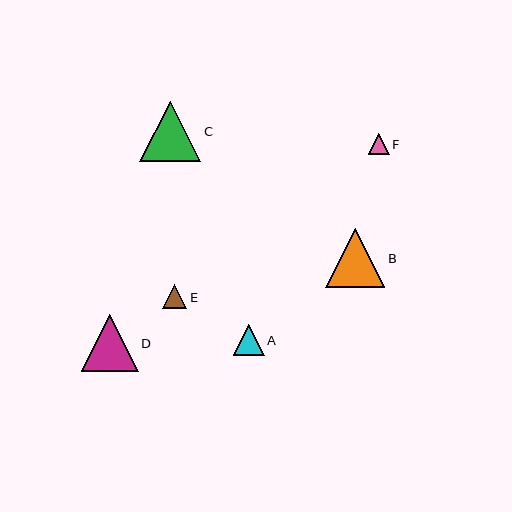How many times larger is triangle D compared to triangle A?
Triangle D is approximately 1.8 times the size of triangle A.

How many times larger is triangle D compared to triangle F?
Triangle D is approximately 2.7 times the size of triangle F.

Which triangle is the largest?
Triangle C is the largest with a size of approximately 61 pixels.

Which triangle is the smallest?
Triangle F is the smallest with a size of approximately 21 pixels.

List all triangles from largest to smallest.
From largest to smallest: C, B, D, A, E, F.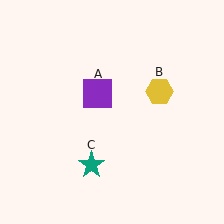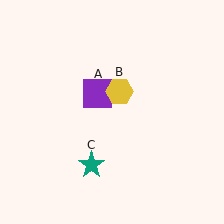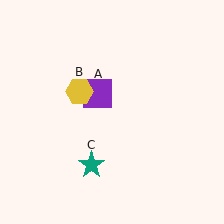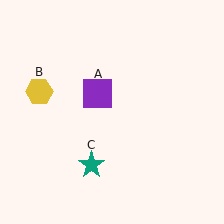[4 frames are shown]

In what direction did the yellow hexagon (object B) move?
The yellow hexagon (object B) moved left.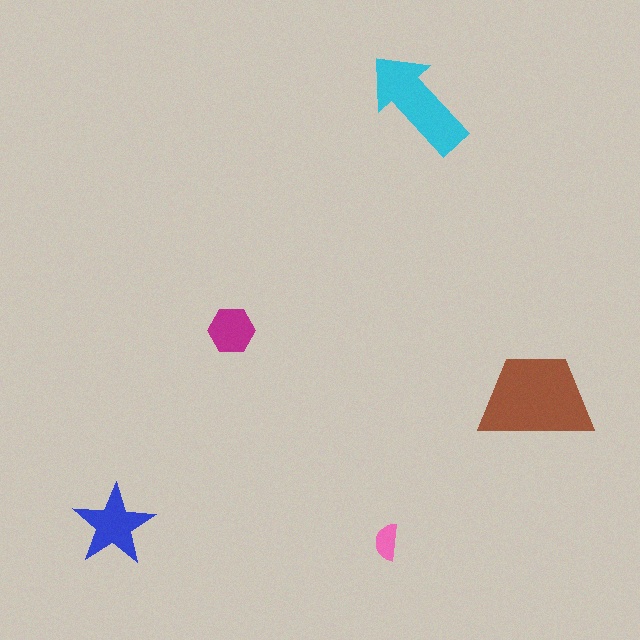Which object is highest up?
The cyan arrow is topmost.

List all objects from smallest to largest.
The pink semicircle, the magenta hexagon, the blue star, the cyan arrow, the brown trapezoid.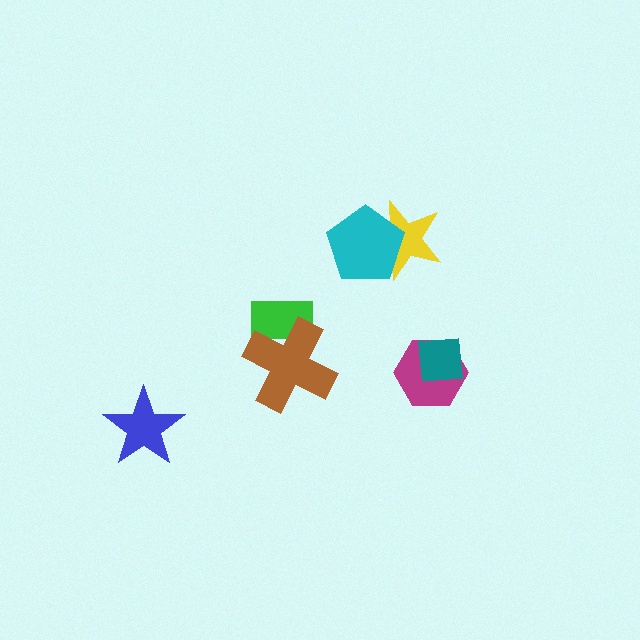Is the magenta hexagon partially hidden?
Yes, it is partially covered by another shape.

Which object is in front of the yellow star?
The cyan pentagon is in front of the yellow star.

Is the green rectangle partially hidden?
Yes, it is partially covered by another shape.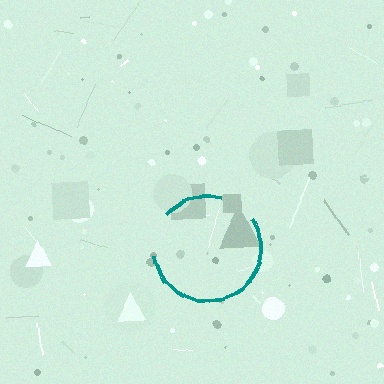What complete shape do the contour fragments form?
The contour fragments form a circle.